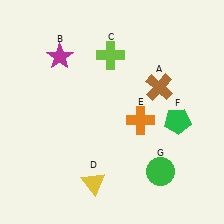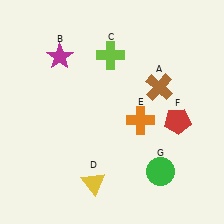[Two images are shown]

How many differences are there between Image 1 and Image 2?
There is 1 difference between the two images.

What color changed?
The pentagon (F) changed from green in Image 1 to red in Image 2.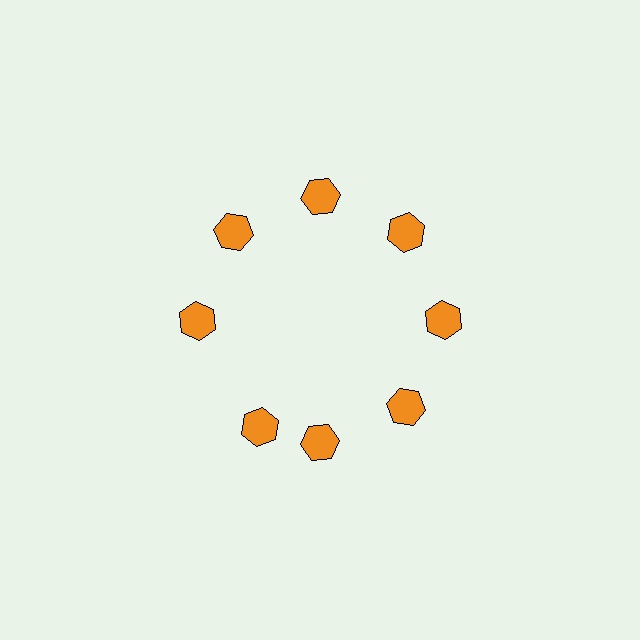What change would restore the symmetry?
The symmetry would be restored by rotating it back into even spacing with its neighbors so that all 8 hexagons sit at equal angles and equal distance from the center.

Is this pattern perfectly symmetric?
No. The 8 orange hexagons are arranged in a ring, but one element near the 8 o'clock position is rotated out of alignment along the ring, breaking the 8-fold rotational symmetry.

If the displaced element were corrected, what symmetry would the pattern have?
It would have 8-fold rotational symmetry — the pattern would map onto itself every 45 degrees.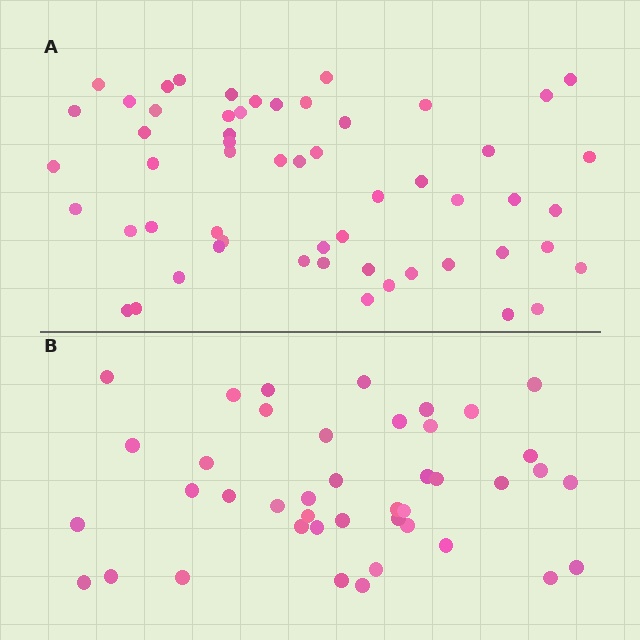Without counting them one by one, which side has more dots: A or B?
Region A (the top region) has more dots.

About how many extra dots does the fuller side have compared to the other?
Region A has approximately 15 more dots than region B.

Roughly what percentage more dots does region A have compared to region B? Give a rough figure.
About 35% more.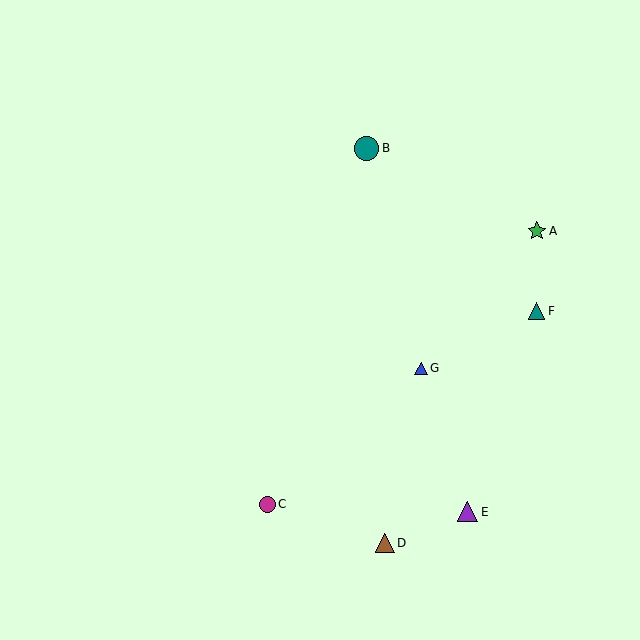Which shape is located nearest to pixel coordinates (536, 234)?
The green star (labeled A) at (537, 231) is nearest to that location.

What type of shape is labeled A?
Shape A is a green star.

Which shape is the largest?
The teal circle (labeled B) is the largest.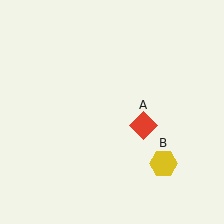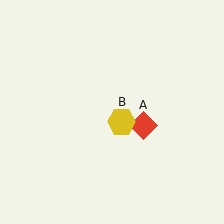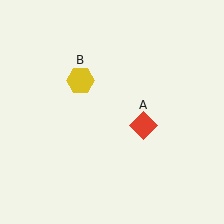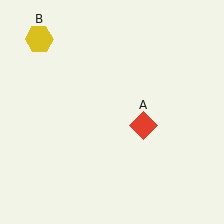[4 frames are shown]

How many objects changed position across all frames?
1 object changed position: yellow hexagon (object B).